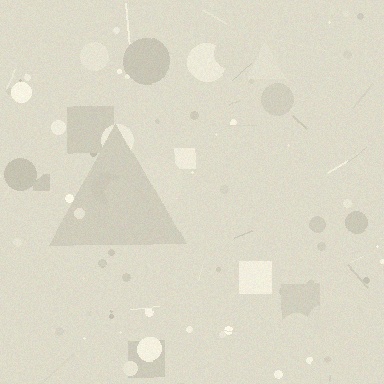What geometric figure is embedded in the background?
A triangle is embedded in the background.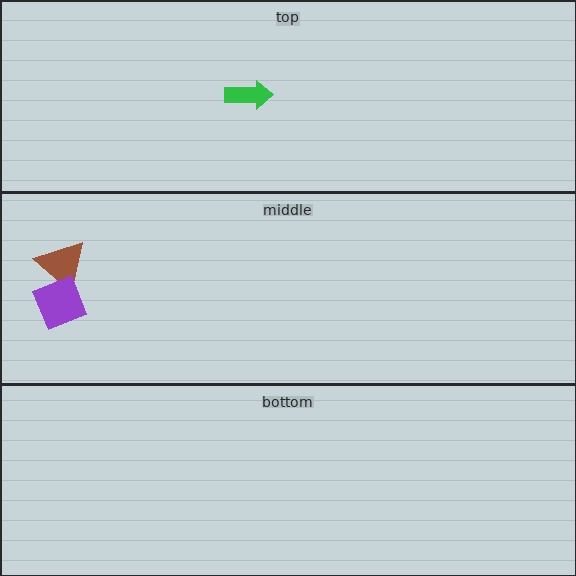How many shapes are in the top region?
1.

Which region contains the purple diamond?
The middle region.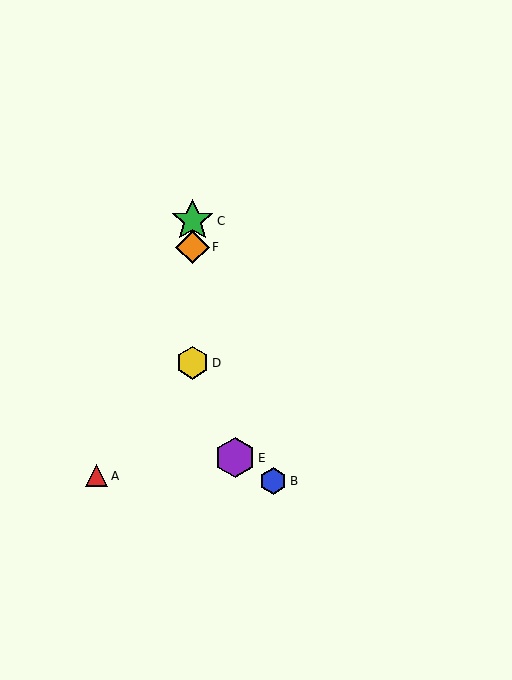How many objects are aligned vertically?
3 objects (C, D, F) are aligned vertically.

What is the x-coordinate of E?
Object E is at x≈235.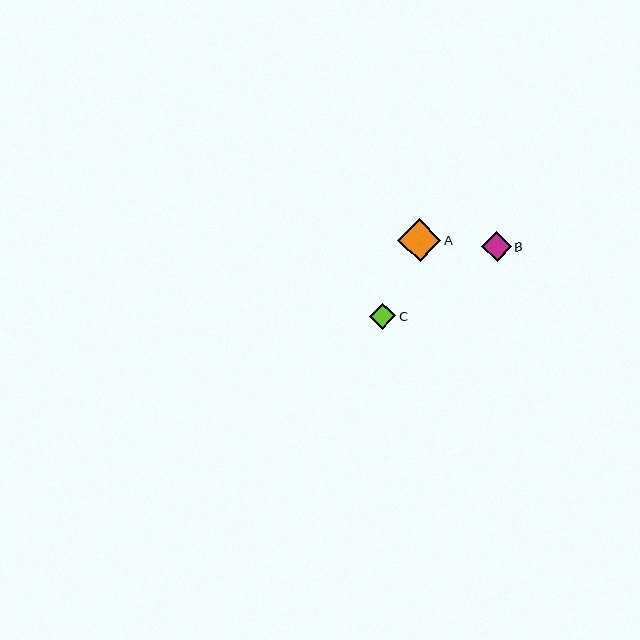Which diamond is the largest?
Diamond A is the largest with a size of approximately 43 pixels.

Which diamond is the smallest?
Diamond C is the smallest with a size of approximately 26 pixels.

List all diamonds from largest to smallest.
From largest to smallest: A, B, C.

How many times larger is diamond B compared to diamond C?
Diamond B is approximately 1.1 times the size of diamond C.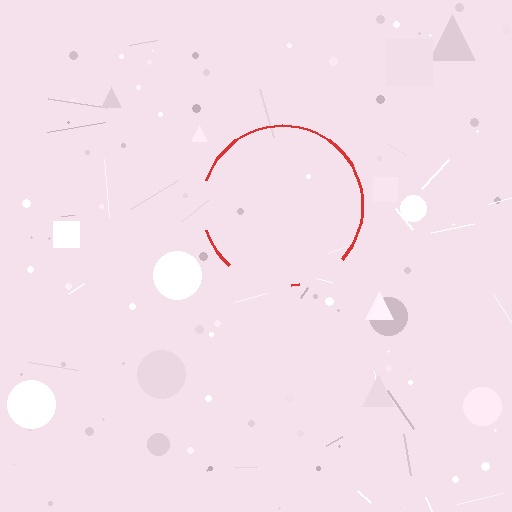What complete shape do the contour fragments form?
The contour fragments form a circle.